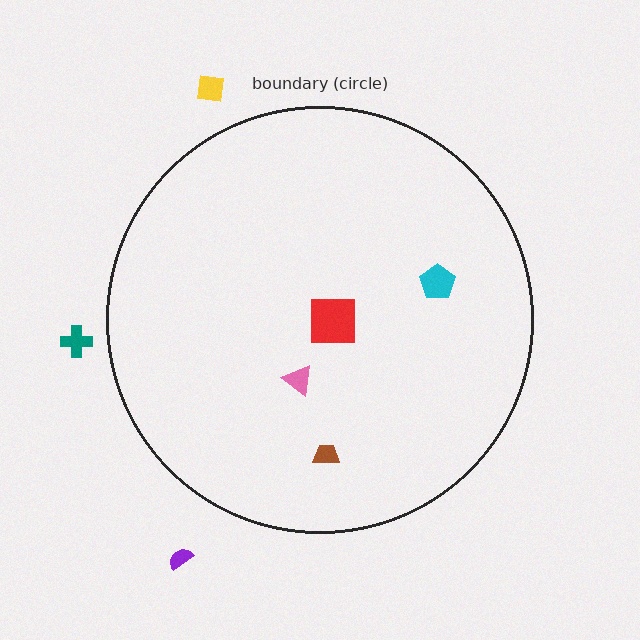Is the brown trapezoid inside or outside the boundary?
Inside.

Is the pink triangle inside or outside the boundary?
Inside.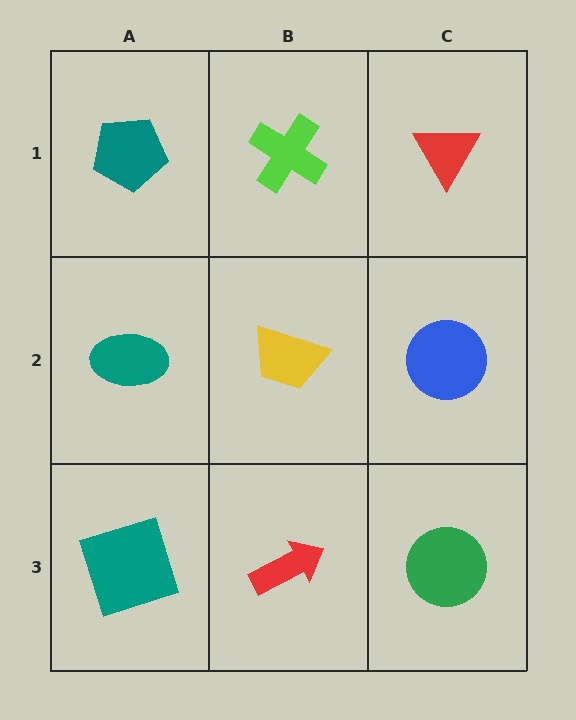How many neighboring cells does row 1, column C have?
2.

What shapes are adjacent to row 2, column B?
A lime cross (row 1, column B), a red arrow (row 3, column B), a teal ellipse (row 2, column A), a blue circle (row 2, column C).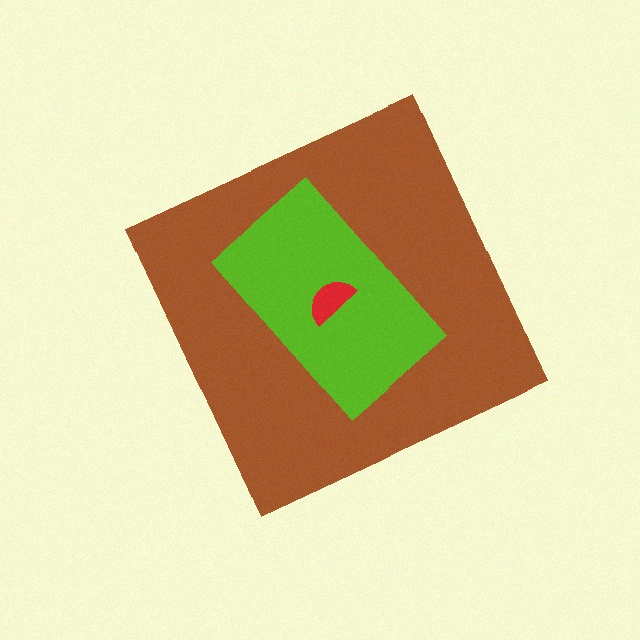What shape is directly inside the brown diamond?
The lime rectangle.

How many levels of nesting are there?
3.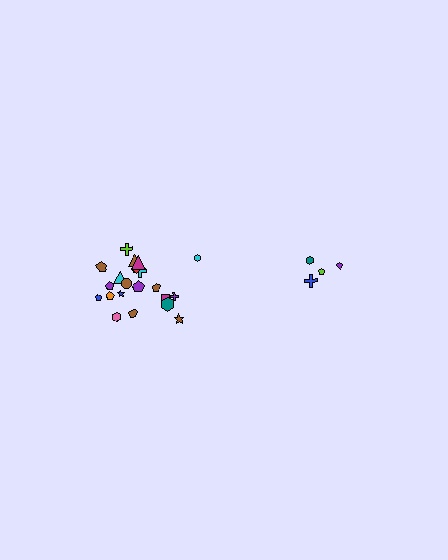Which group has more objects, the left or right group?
The left group.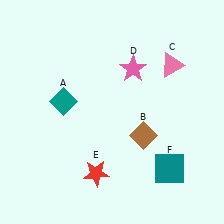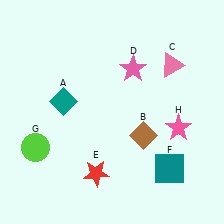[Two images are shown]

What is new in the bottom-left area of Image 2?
A lime circle (G) was added in the bottom-left area of Image 2.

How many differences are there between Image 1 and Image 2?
There are 2 differences between the two images.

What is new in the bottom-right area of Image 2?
A pink star (H) was added in the bottom-right area of Image 2.